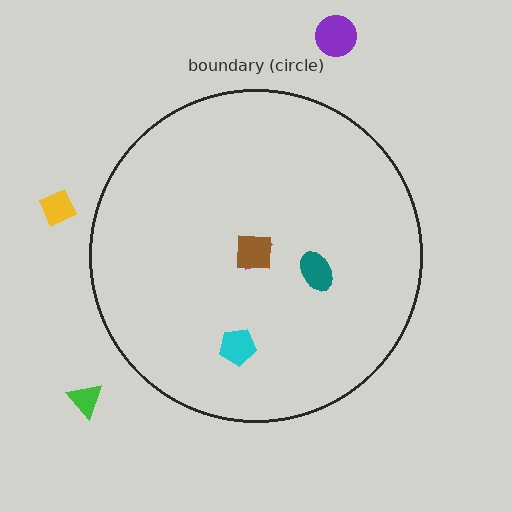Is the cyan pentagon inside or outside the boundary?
Inside.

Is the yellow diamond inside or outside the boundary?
Outside.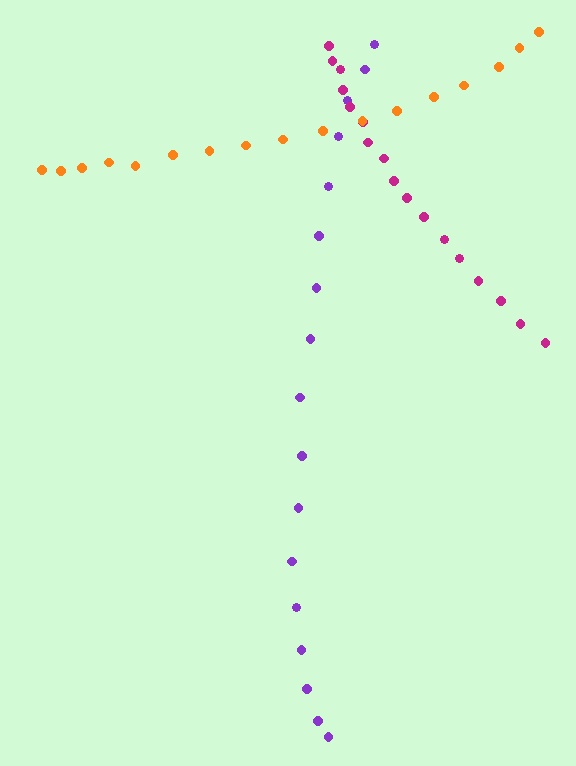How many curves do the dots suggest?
There are 3 distinct paths.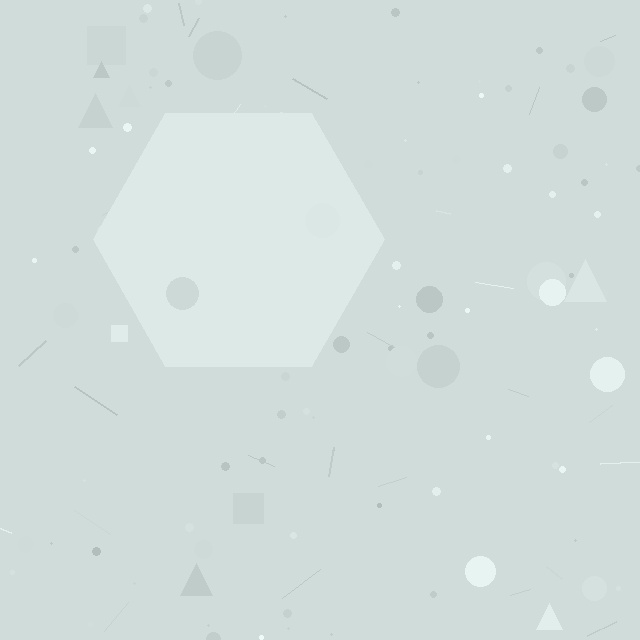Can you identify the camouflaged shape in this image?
The camouflaged shape is a hexagon.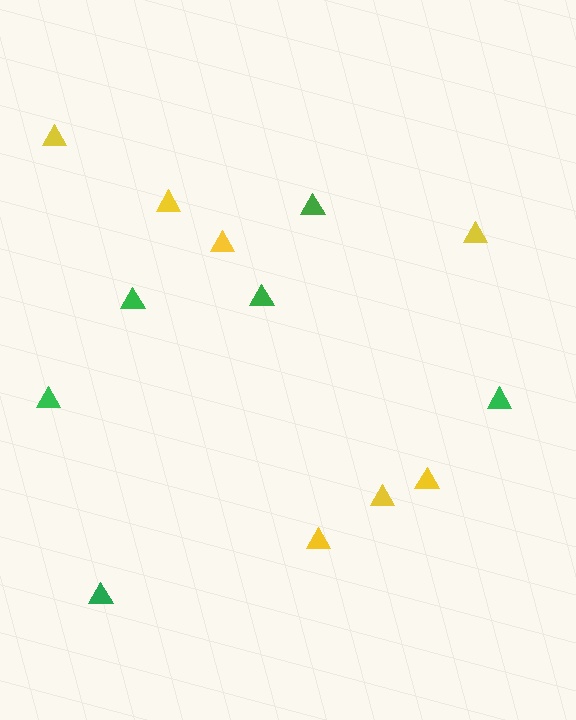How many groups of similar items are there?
There are 2 groups: one group of green triangles (6) and one group of yellow triangles (7).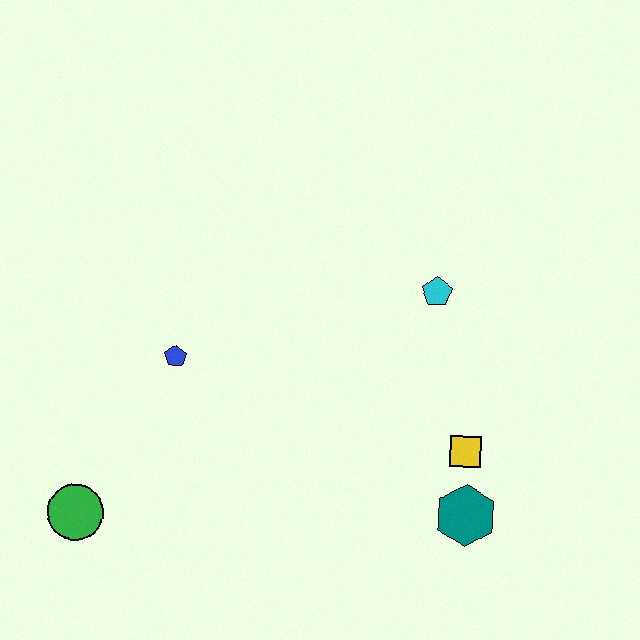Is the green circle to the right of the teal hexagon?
No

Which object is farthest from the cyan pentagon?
The green circle is farthest from the cyan pentagon.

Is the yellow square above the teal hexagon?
Yes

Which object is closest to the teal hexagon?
The yellow square is closest to the teal hexagon.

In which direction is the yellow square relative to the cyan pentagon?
The yellow square is below the cyan pentagon.